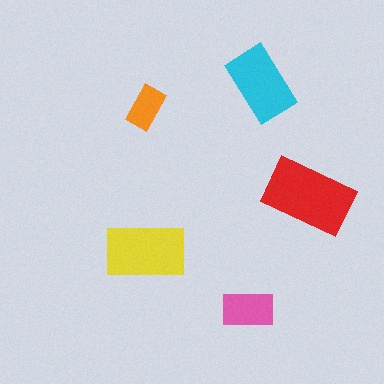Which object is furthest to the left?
The yellow rectangle is leftmost.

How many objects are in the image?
There are 5 objects in the image.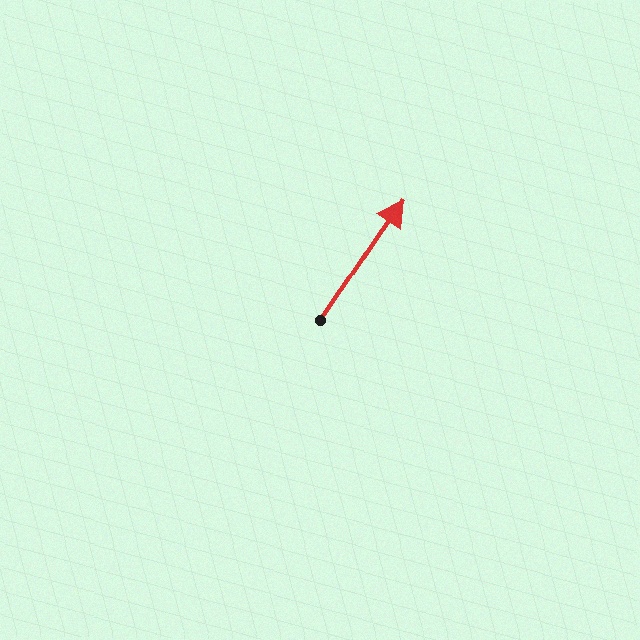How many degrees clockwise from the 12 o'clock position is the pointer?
Approximately 34 degrees.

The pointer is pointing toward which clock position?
Roughly 1 o'clock.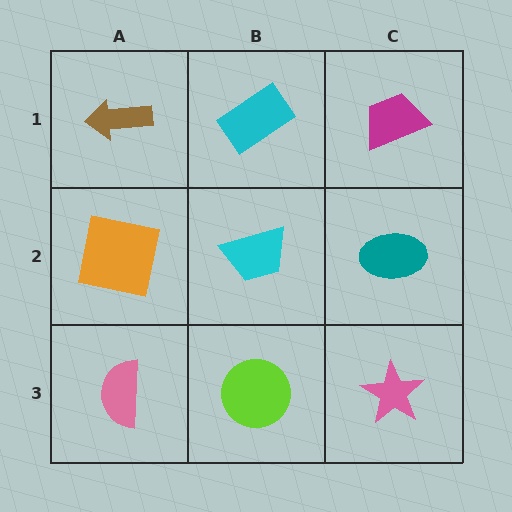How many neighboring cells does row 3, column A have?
2.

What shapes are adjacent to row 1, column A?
An orange square (row 2, column A), a cyan rectangle (row 1, column B).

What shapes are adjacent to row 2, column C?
A magenta trapezoid (row 1, column C), a pink star (row 3, column C), a cyan trapezoid (row 2, column B).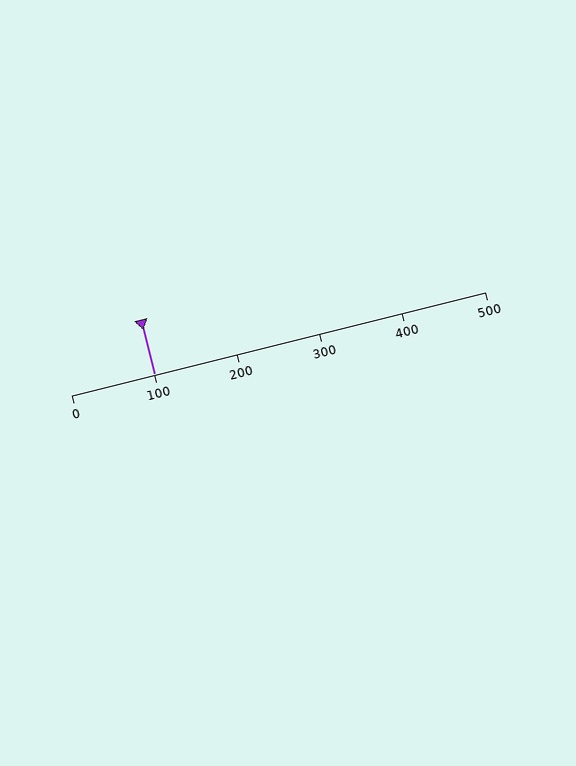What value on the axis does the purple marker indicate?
The marker indicates approximately 100.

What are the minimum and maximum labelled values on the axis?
The axis runs from 0 to 500.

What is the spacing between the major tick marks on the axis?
The major ticks are spaced 100 apart.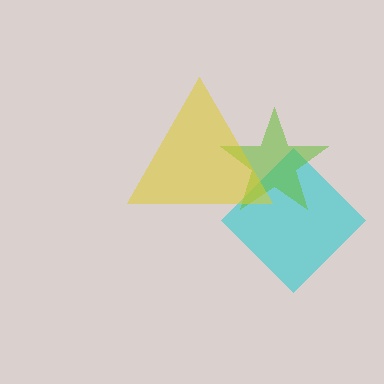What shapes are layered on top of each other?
The layered shapes are: a cyan diamond, a lime star, a yellow triangle.